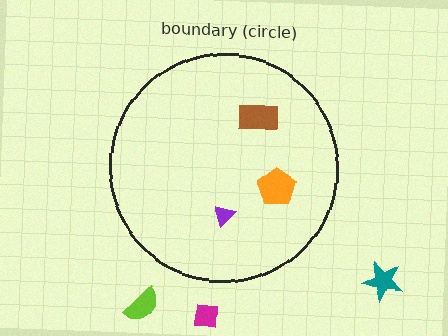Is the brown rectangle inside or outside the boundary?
Inside.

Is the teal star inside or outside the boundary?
Outside.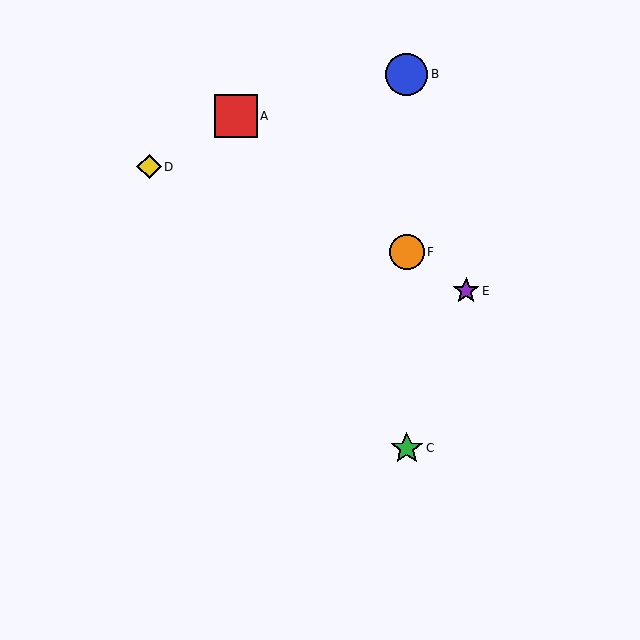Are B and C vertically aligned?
Yes, both are at x≈407.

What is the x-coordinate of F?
Object F is at x≈407.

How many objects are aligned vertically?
3 objects (B, C, F) are aligned vertically.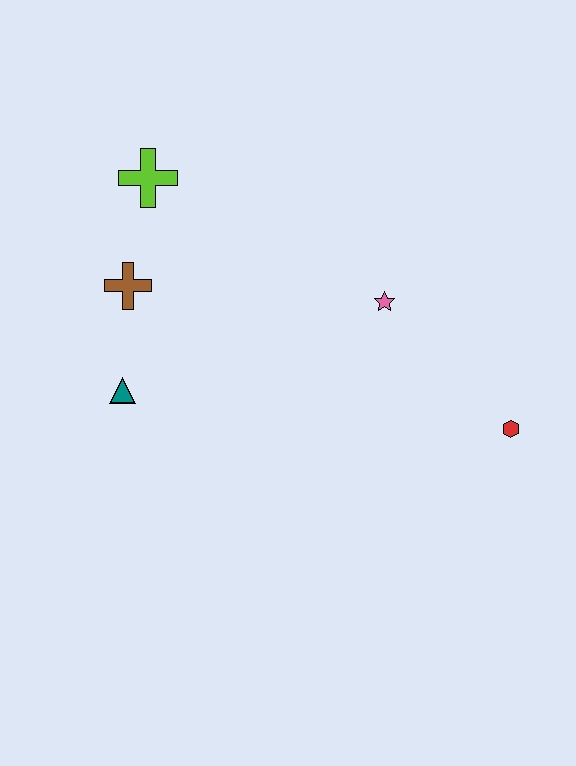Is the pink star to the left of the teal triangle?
No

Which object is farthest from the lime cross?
The red hexagon is farthest from the lime cross.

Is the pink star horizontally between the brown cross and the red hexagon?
Yes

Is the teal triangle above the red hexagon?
Yes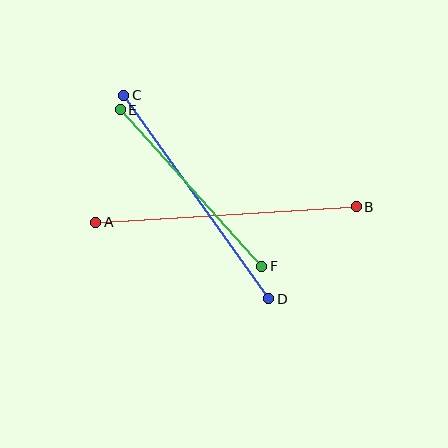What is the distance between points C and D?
The distance is approximately 250 pixels.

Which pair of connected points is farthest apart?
Points A and B are farthest apart.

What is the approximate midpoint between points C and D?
The midpoint is at approximately (196, 197) pixels.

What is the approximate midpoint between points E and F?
The midpoint is at approximately (191, 188) pixels.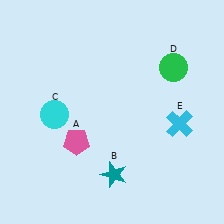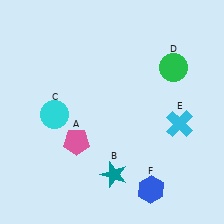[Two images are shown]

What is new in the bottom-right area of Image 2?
A blue hexagon (F) was added in the bottom-right area of Image 2.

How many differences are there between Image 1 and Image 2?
There is 1 difference between the two images.